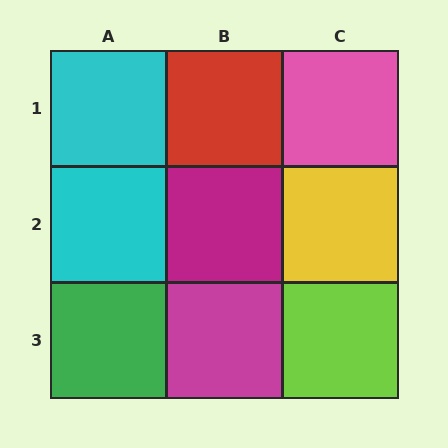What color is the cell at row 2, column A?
Cyan.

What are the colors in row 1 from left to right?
Cyan, red, pink.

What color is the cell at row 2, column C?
Yellow.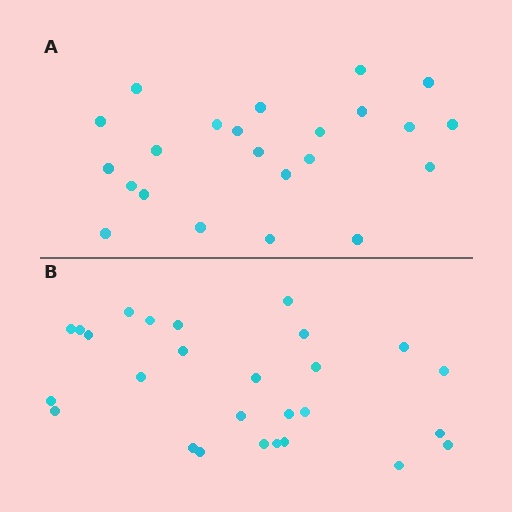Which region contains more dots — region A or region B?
Region B (the bottom region) has more dots.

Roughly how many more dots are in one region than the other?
Region B has about 4 more dots than region A.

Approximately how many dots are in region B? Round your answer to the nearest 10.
About 30 dots. (The exact count is 27, which rounds to 30.)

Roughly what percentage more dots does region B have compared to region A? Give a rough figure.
About 15% more.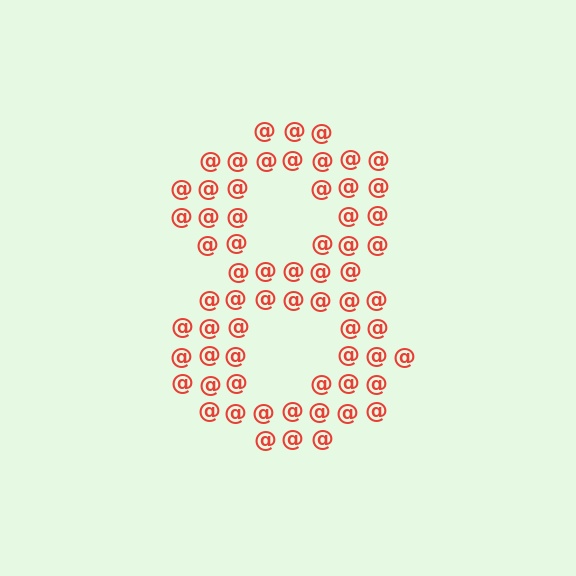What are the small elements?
The small elements are at signs.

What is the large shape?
The large shape is the digit 8.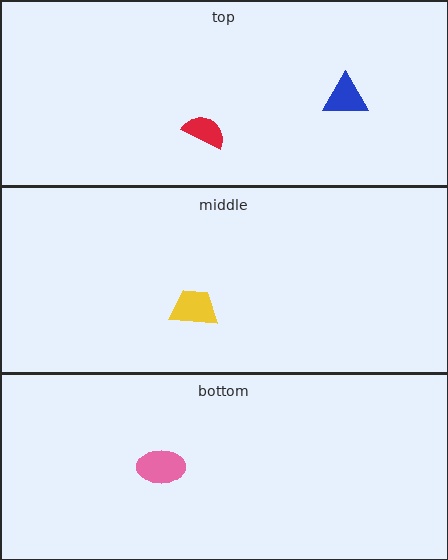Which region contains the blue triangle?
The top region.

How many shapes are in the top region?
2.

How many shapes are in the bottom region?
1.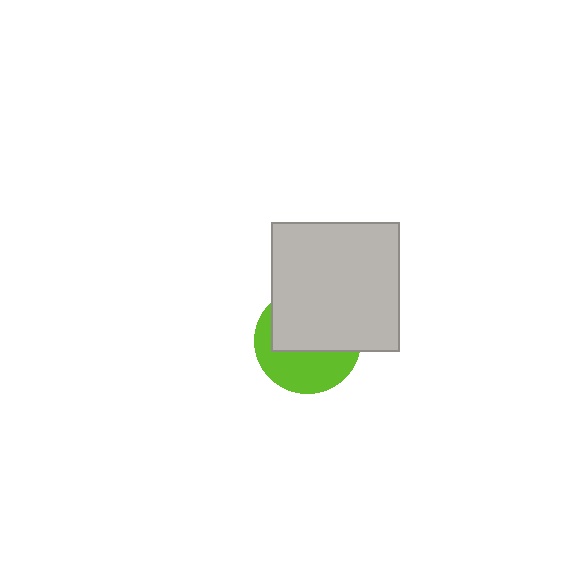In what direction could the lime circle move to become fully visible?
The lime circle could move down. That would shift it out from behind the light gray square entirely.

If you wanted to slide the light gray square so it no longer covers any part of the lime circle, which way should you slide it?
Slide it up — that is the most direct way to separate the two shapes.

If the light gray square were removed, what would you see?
You would see the complete lime circle.